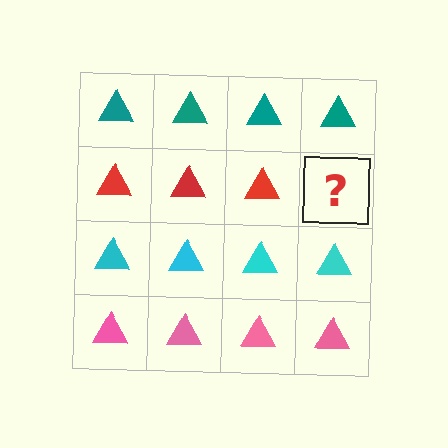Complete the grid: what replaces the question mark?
The question mark should be replaced with a red triangle.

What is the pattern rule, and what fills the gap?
The rule is that each row has a consistent color. The gap should be filled with a red triangle.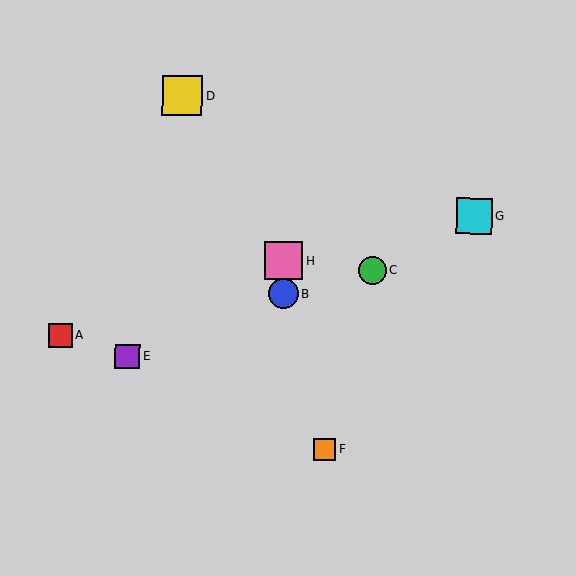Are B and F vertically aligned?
No, B is at x≈283 and F is at x≈324.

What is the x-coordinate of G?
Object G is at x≈474.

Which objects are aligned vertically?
Objects B, H are aligned vertically.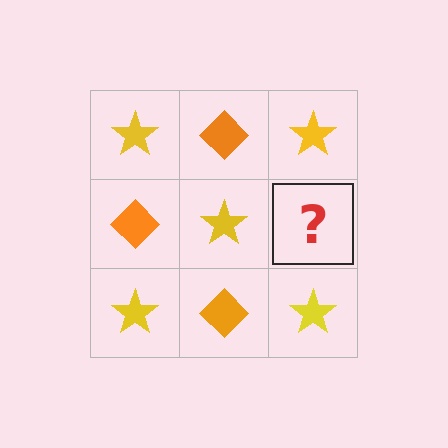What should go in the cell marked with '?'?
The missing cell should contain an orange diamond.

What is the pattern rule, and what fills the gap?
The rule is that it alternates yellow star and orange diamond in a checkerboard pattern. The gap should be filled with an orange diamond.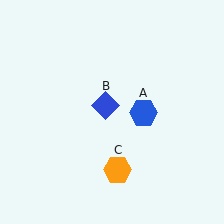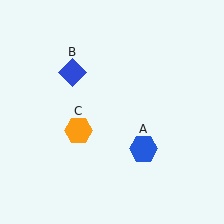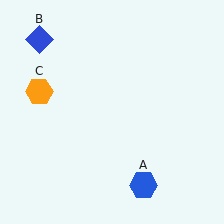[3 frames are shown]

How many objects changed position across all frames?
3 objects changed position: blue hexagon (object A), blue diamond (object B), orange hexagon (object C).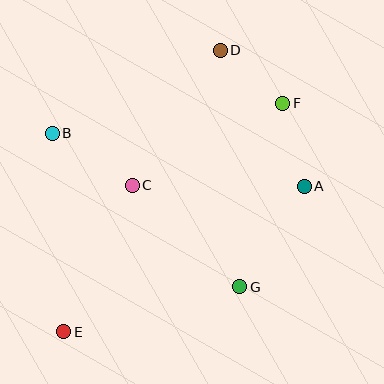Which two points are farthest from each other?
Points D and E are farthest from each other.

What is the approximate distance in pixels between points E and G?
The distance between E and G is approximately 182 pixels.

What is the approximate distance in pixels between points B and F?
The distance between B and F is approximately 233 pixels.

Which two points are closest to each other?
Points D and F are closest to each other.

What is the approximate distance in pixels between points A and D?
The distance between A and D is approximately 160 pixels.